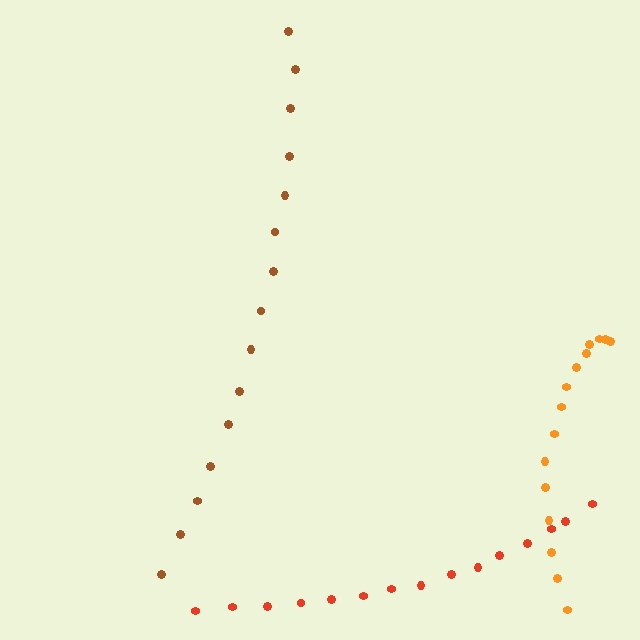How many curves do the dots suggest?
There are 3 distinct paths.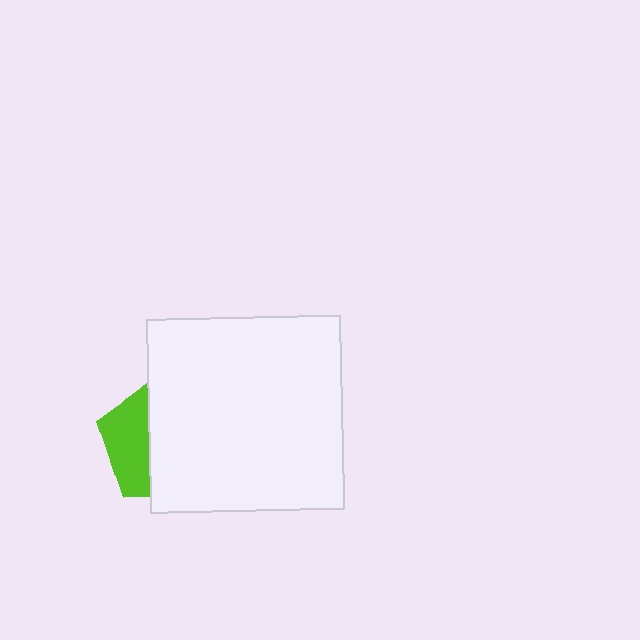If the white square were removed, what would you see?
You would see the complete lime pentagon.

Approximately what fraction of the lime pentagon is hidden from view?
Roughly 65% of the lime pentagon is hidden behind the white square.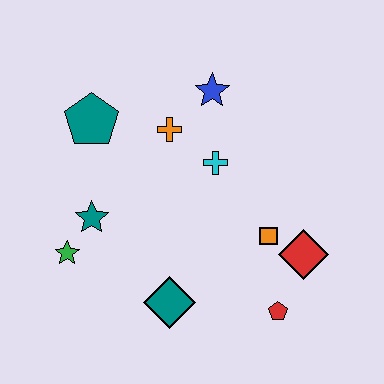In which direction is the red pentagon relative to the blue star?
The red pentagon is below the blue star.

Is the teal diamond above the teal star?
No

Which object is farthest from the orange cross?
The red pentagon is farthest from the orange cross.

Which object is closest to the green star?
The teal star is closest to the green star.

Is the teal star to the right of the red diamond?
No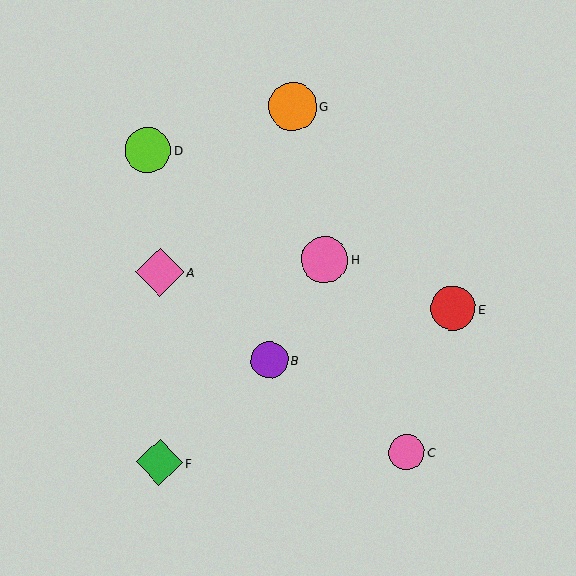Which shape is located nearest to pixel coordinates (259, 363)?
The purple circle (labeled B) at (270, 360) is nearest to that location.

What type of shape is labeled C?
Shape C is a pink circle.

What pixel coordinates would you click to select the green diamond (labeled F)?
Click at (159, 462) to select the green diamond F.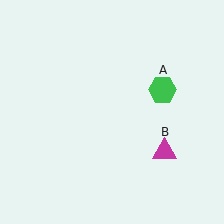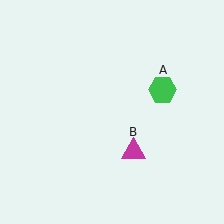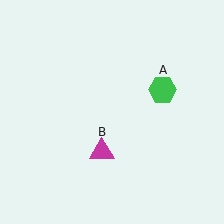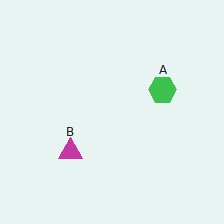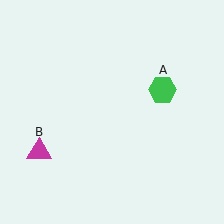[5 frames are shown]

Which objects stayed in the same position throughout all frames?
Green hexagon (object A) remained stationary.